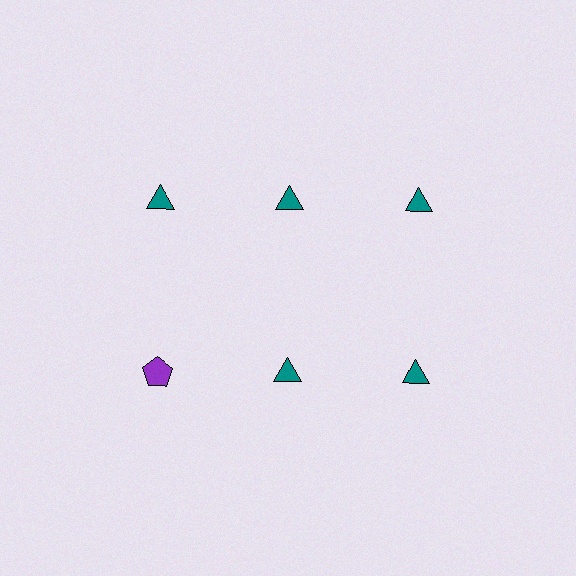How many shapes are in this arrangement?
There are 6 shapes arranged in a grid pattern.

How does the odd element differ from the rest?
It differs in both color (purple instead of teal) and shape (pentagon instead of triangle).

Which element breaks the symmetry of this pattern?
The purple pentagon in the second row, leftmost column breaks the symmetry. All other shapes are teal triangles.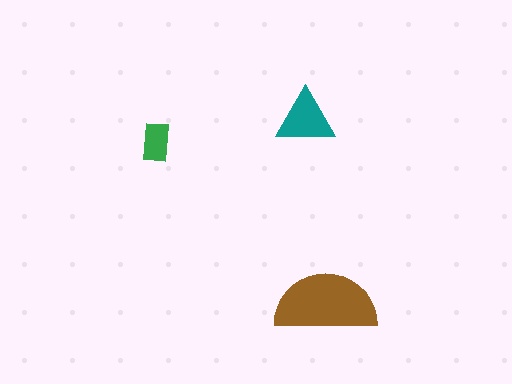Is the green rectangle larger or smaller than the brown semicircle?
Smaller.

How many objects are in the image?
There are 3 objects in the image.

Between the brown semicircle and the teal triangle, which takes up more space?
The brown semicircle.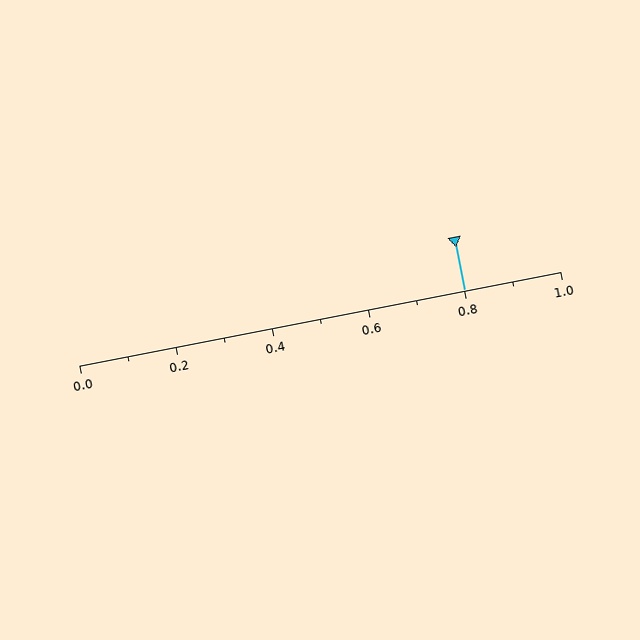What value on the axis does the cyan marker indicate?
The marker indicates approximately 0.8.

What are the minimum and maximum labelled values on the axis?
The axis runs from 0.0 to 1.0.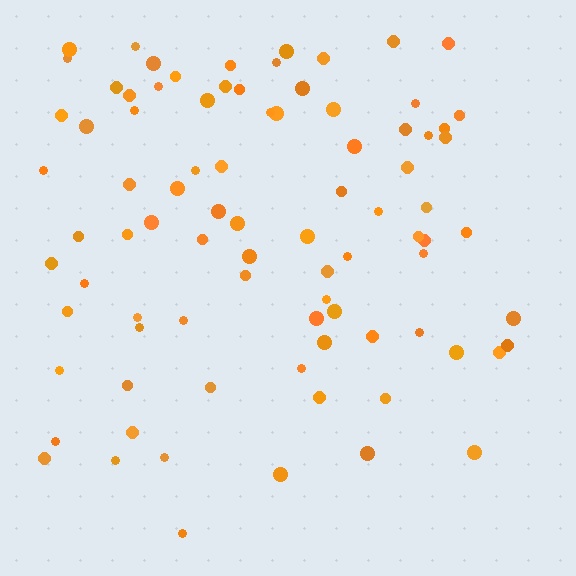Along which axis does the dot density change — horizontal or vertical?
Vertical.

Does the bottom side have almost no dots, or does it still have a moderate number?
Still a moderate number, just noticeably fewer than the top.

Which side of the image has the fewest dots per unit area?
The bottom.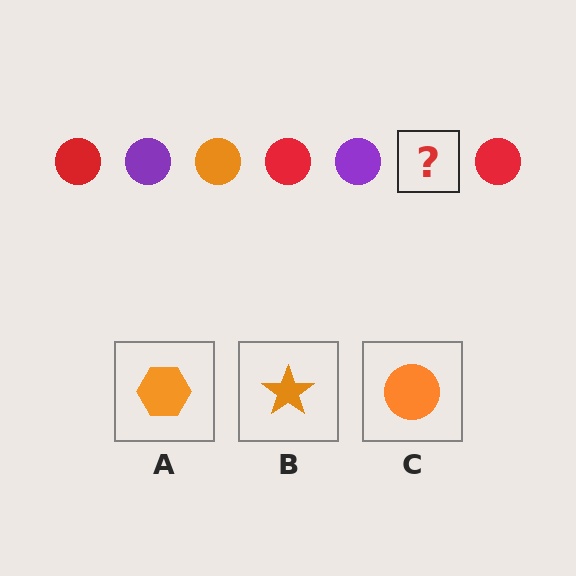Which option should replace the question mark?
Option C.